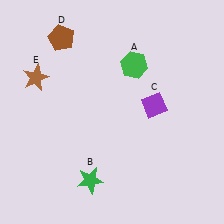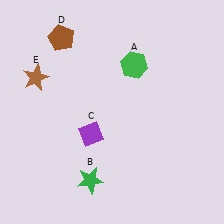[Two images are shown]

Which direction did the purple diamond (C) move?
The purple diamond (C) moved left.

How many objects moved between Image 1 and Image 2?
1 object moved between the two images.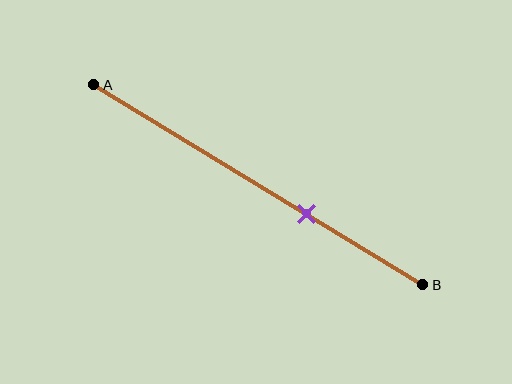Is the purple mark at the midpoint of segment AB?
No, the mark is at about 65% from A, not at the 50% midpoint.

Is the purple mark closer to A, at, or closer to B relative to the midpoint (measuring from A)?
The purple mark is closer to point B than the midpoint of segment AB.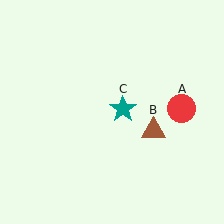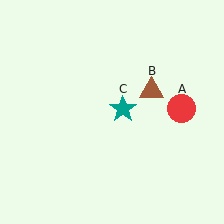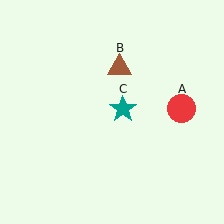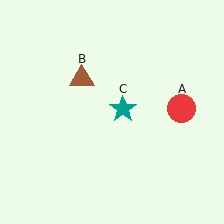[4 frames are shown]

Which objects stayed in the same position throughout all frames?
Red circle (object A) and teal star (object C) remained stationary.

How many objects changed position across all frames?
1 object changed position: brown triangle (object B).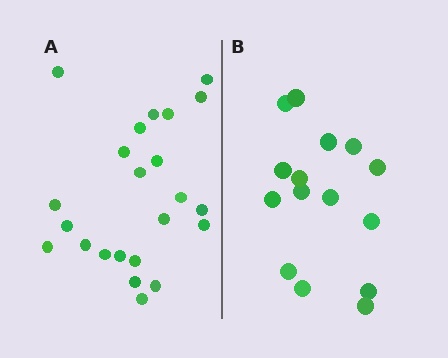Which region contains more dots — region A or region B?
Region A (the left region) has more dots.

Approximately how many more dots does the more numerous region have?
Region A has roughly 8 or so more dots than region B.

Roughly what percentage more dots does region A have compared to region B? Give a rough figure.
About 55% more.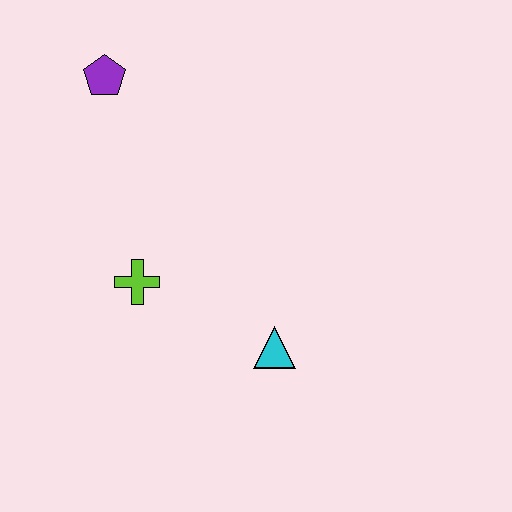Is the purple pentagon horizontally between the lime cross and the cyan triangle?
No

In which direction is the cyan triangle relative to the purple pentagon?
The cyan triangle is below the purple pentagon.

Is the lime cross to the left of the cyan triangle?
Yes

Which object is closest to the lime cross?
The cyan triangle is closest to the lime cross.